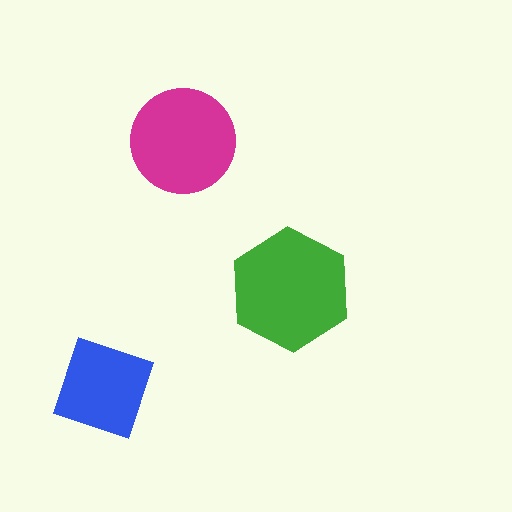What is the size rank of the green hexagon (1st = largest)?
1st.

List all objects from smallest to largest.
The blue square, the magenta circle, the green hexagon.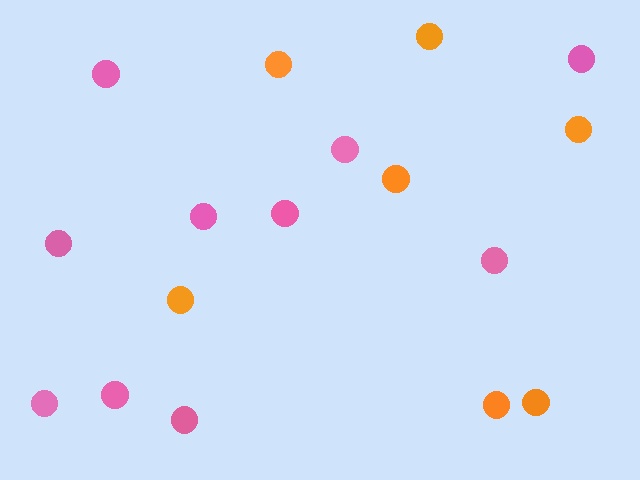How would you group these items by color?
There are 2 groups: one group of pink circles (10) and one group of orange circles (7).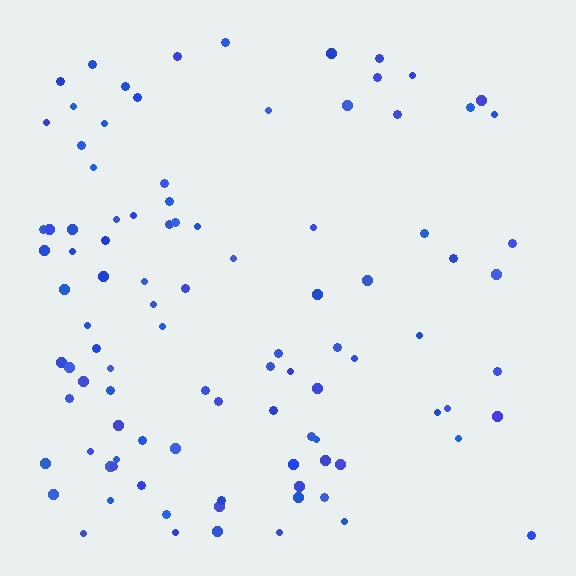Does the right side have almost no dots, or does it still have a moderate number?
Still a moderate number, just noticeably fewer than the left.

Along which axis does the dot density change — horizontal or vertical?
Horizontal.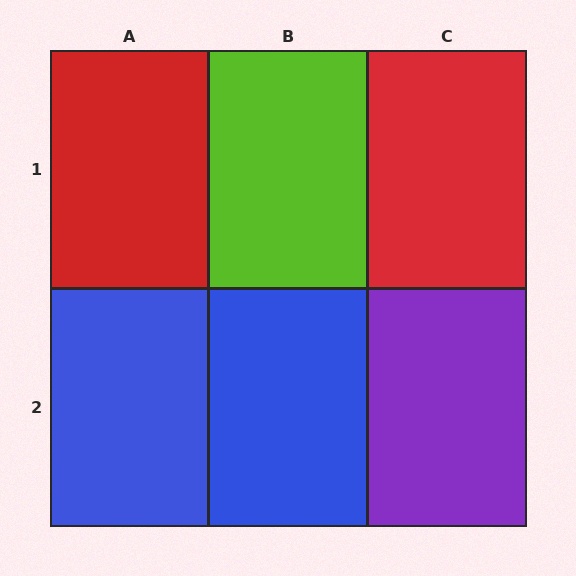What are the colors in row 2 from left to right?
Blue, blue, purple.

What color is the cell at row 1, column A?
Red.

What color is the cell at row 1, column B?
Lime.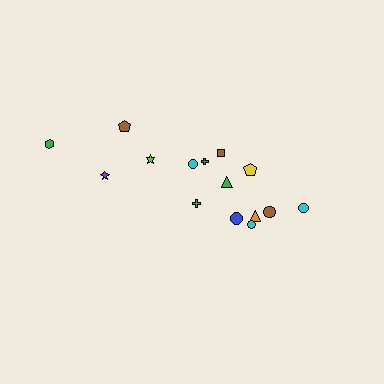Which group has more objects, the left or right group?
The right group.